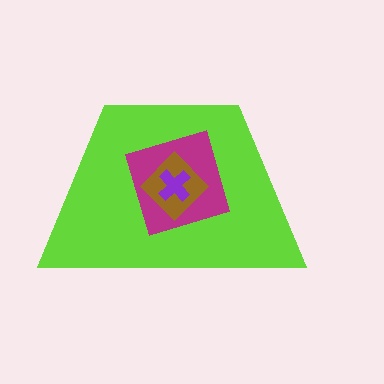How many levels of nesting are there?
4.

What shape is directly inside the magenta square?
The brown diamond.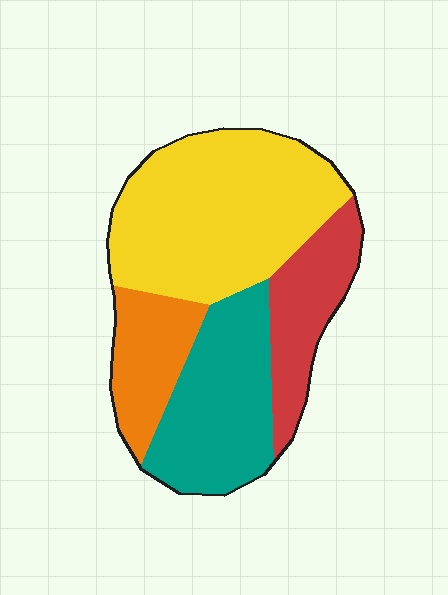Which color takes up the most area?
Yellow, at roughly 45%.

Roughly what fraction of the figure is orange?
Orange covers roughly 15% of the figure.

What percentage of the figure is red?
Red covers around 15% of the figure.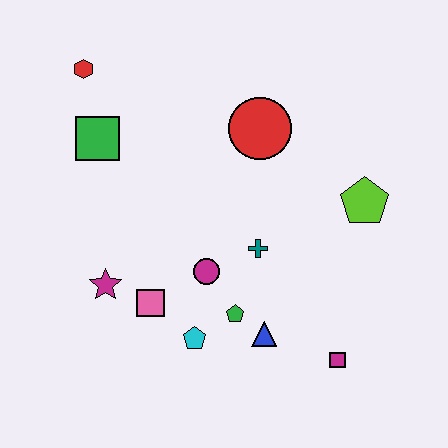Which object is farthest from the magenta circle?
The red hexagon is farthest from the magenta circle.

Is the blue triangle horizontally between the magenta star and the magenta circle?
No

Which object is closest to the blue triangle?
The green pentagon is closest to the blue triangle.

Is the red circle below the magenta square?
No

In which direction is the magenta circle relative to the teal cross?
The magenta circle is to the left of the teal cross.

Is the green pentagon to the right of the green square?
Yes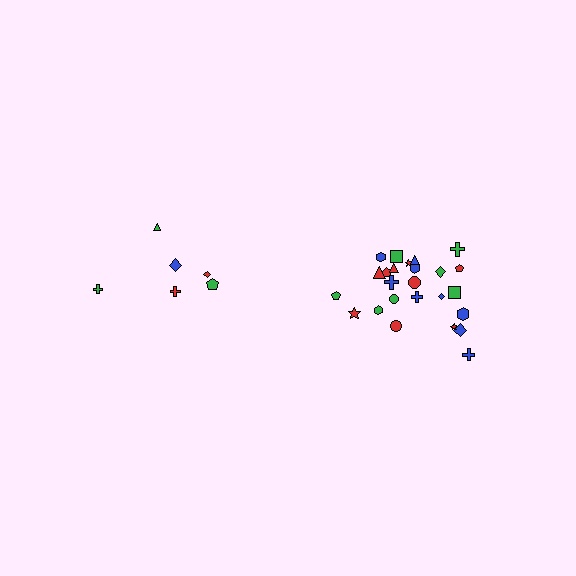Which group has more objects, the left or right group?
The right group.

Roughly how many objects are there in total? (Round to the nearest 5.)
Roughly 30 objects in total.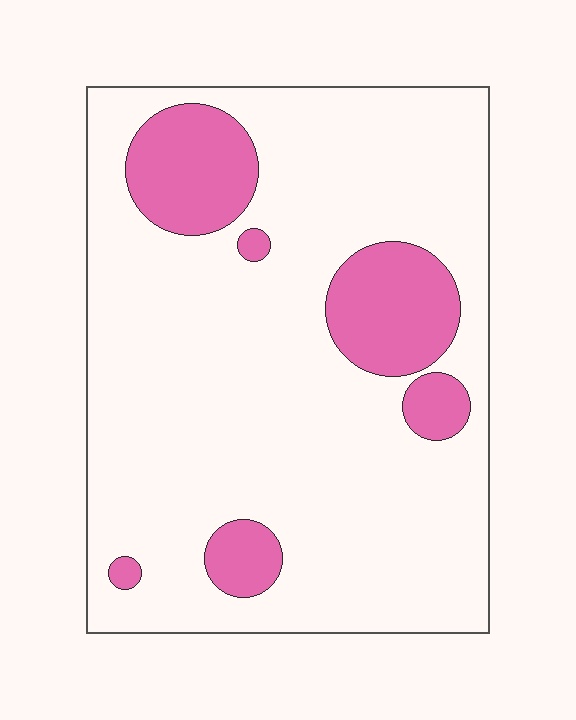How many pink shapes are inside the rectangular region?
6.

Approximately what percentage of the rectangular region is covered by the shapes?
Approximately 20%.